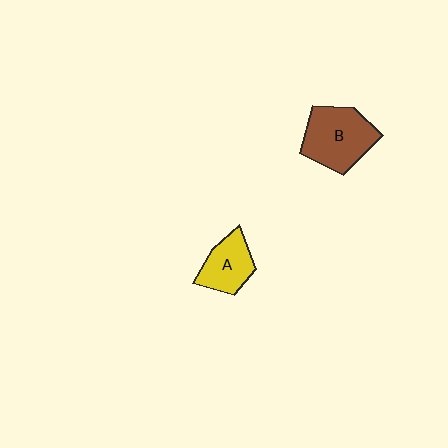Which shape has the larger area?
Shape B (brown).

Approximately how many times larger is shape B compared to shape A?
Approximately 1.5 times.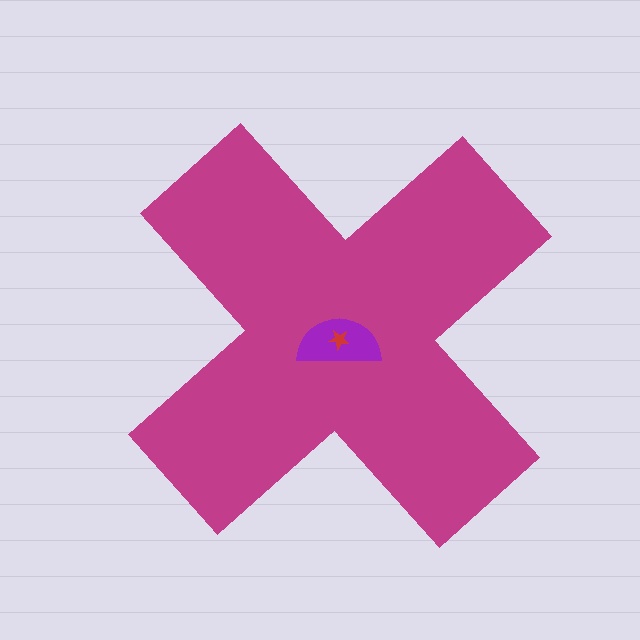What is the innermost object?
The red star.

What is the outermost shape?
The magenta cross.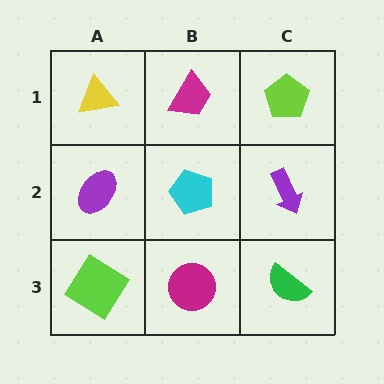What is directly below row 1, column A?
A purple ellipse.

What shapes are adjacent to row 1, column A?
A purple ellipse (row 2, column A), a magenta trapezoid (row 1, column B).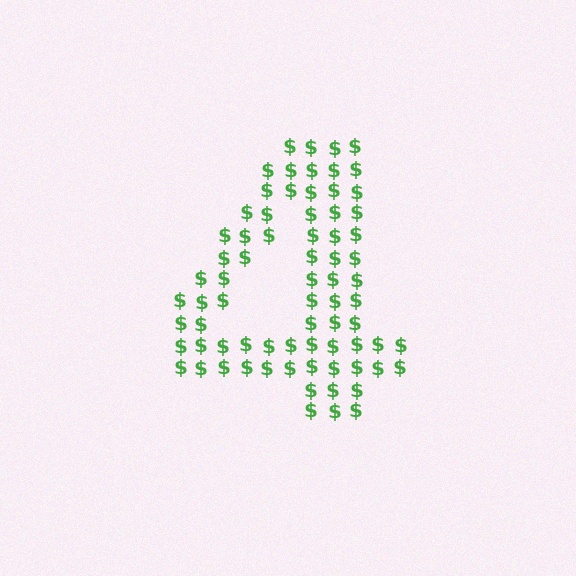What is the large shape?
The large shape is the digit 4.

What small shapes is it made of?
It is made of small dollar signs.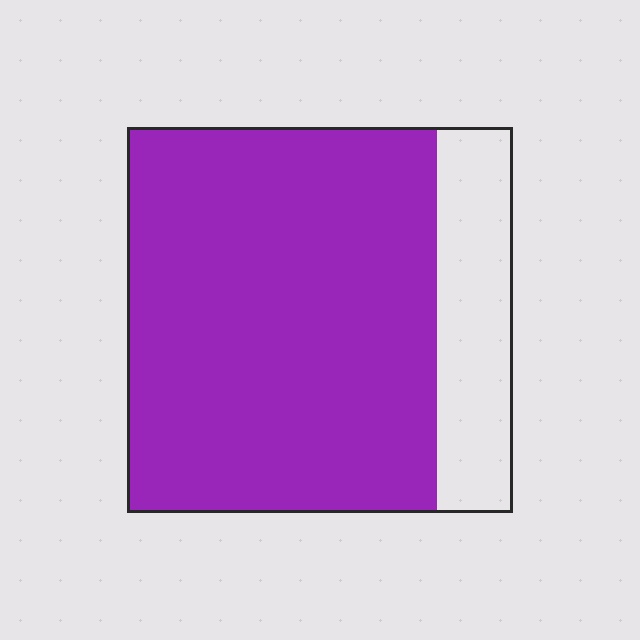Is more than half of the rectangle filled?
Yes.